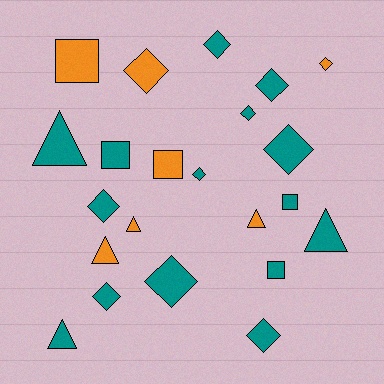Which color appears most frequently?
Teal, with 15 objects.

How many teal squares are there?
There are 3 teal squares.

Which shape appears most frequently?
Diamond, with 11 objects.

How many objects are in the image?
There are 22 objects.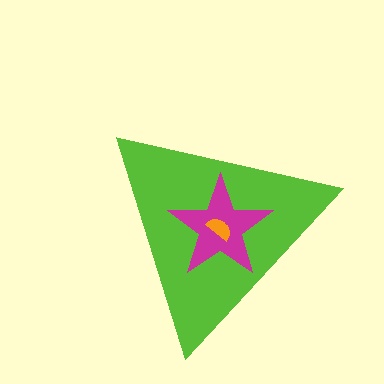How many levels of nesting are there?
3.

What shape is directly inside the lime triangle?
The magenta star.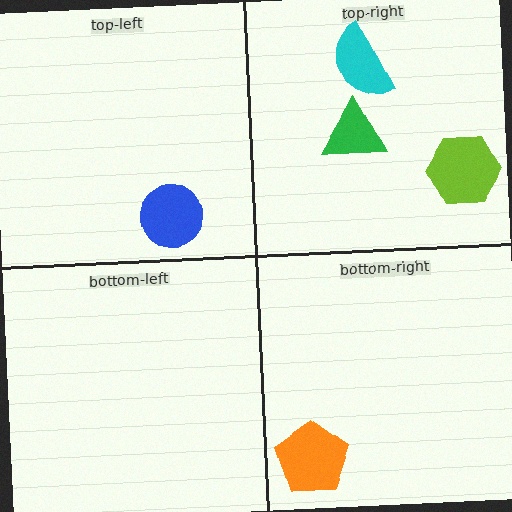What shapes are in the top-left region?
The blue circle.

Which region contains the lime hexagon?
The top-right region.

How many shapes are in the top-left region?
1.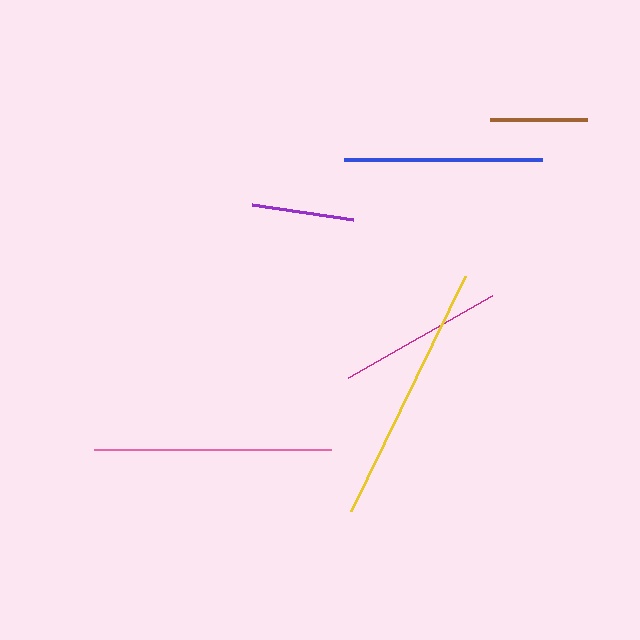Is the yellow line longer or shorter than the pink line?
The yellow line is longer than the pink line.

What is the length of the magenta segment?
The magenta segment is approximately 165 pixels long.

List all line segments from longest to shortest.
From longest to shortest: yellow, pink, blue, magenta, purple, brown.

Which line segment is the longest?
The yellow line is the longest at approximately 261 pixels.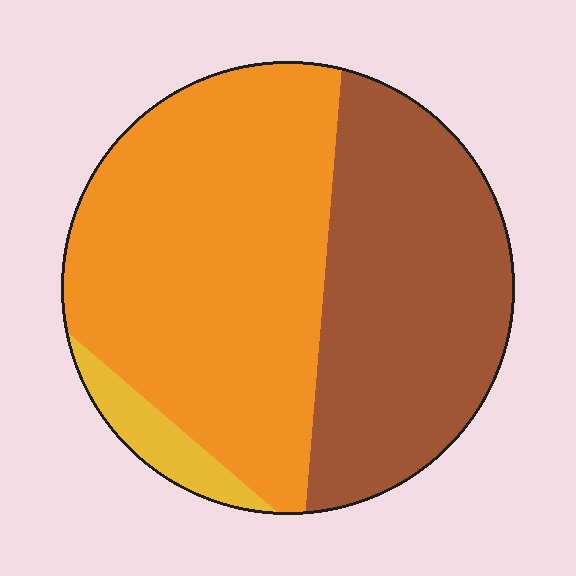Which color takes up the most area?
Orange, at roughly 55%.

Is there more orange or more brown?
Orange.